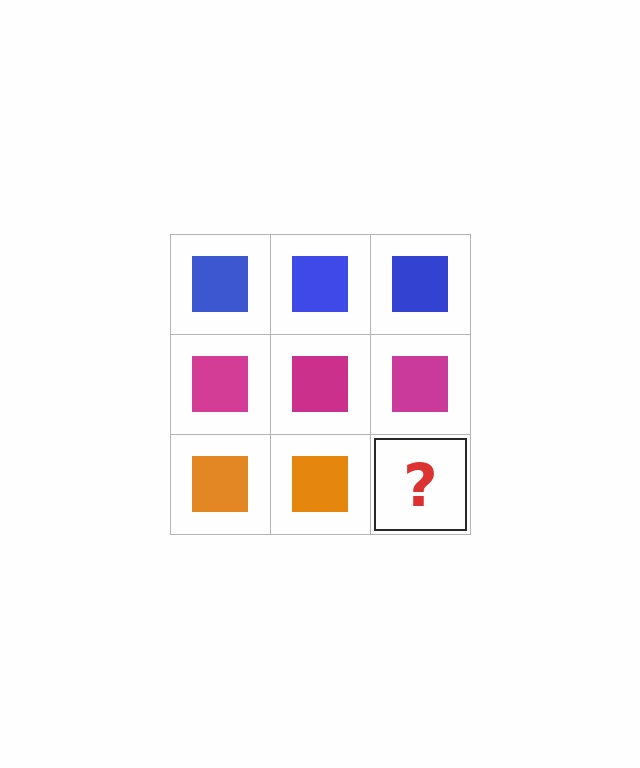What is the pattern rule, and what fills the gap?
The rule is that each row has a consistent color. The gap should be filled with an orange square.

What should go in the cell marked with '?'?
The missing cell should contain an orange square.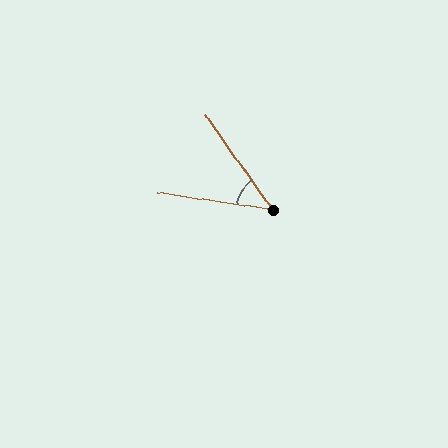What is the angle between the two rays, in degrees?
Approximately 46 degrees.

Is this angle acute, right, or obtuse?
It is acute.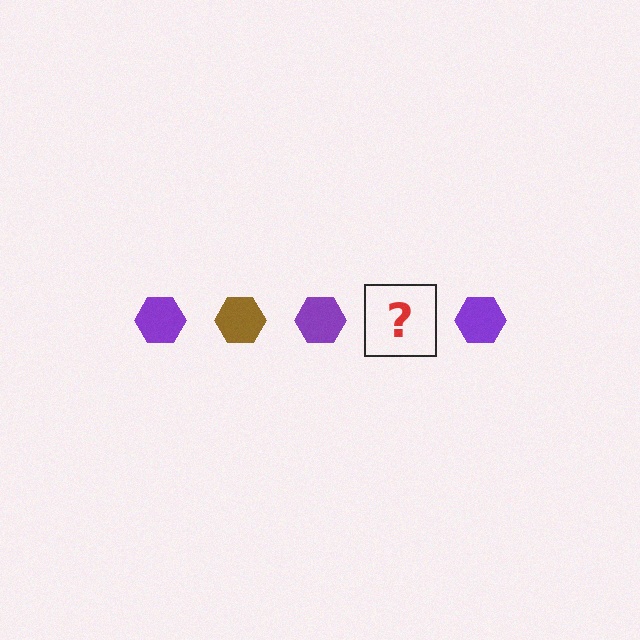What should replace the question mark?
The question mark should be replaced with a brown hexagon.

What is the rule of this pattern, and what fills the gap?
The rule is that the pattern cycles through purple, brown hexagons. The gap should be filled with a brown hexagon.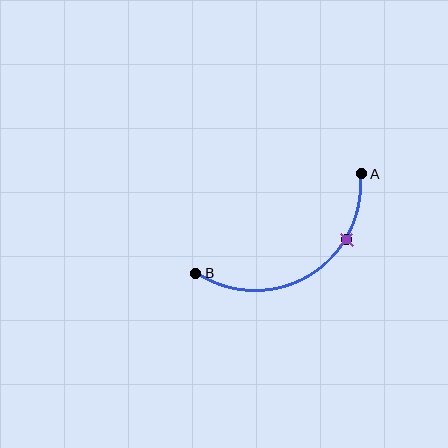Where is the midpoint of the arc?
The arc midpoint is the point on the curve farthest from the straight line joining A and B. It sits below that line.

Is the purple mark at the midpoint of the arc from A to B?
No. The purple mark lies on the arc but is closer to endpoint A. The arc midpoint would be at the point on the curve equidistant along the arc from both A and B.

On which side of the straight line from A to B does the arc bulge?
The arc bulges below the straight line connecting A and B.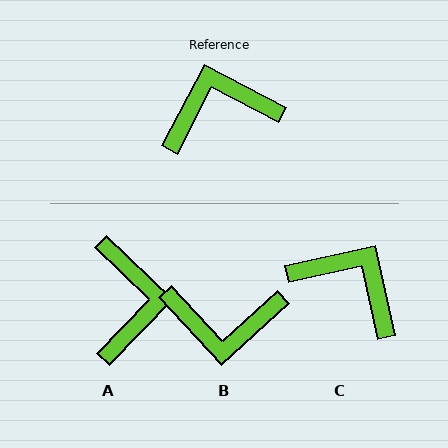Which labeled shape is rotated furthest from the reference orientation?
B, about 160 degrees away.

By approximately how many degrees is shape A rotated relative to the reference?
Approximately 106 degrees clockwise.